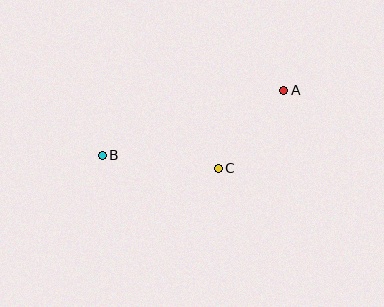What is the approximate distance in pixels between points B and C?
The distance between B and C is approximately 116 pixels.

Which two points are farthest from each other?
Points A and B are farthest from each other.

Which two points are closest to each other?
Points A and C are closest to each other.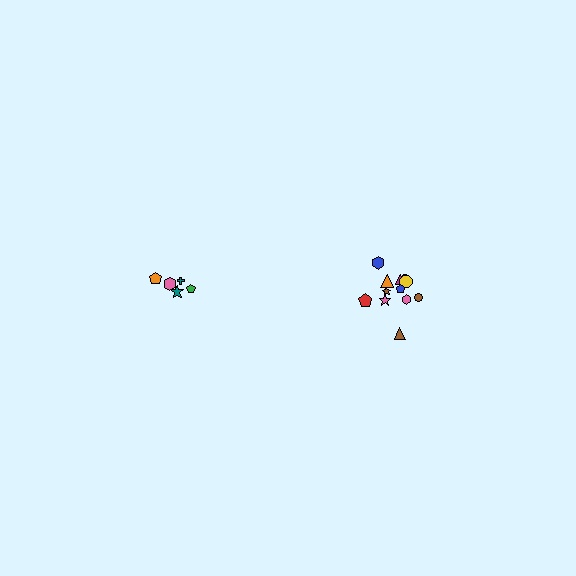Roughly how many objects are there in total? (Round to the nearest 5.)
Roughly 15 objects in total.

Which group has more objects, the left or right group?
The right group.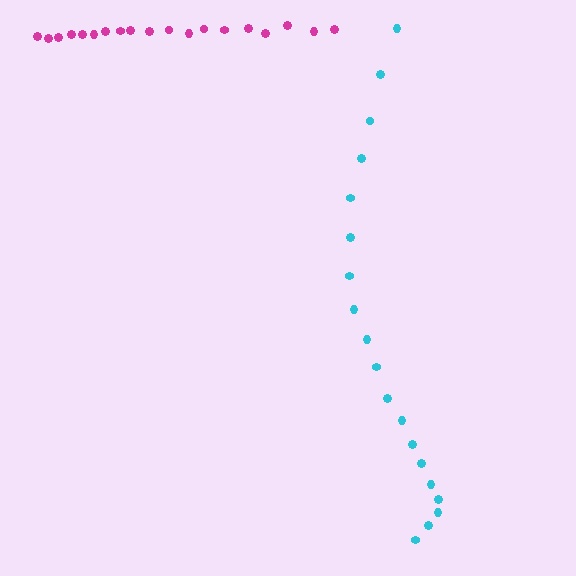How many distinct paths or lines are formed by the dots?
There are 2 distinct paths.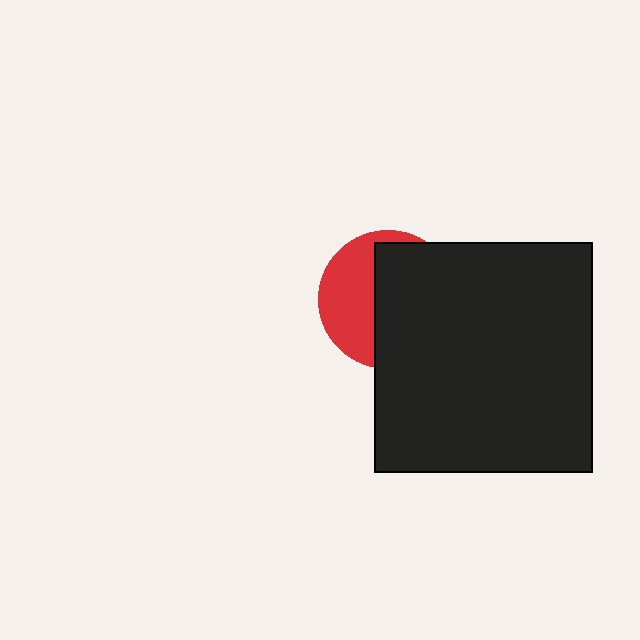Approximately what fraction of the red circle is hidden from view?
Roughly 60% of the red circle is hidden behind the black rectangle.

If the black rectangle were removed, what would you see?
You would see the complete red circle.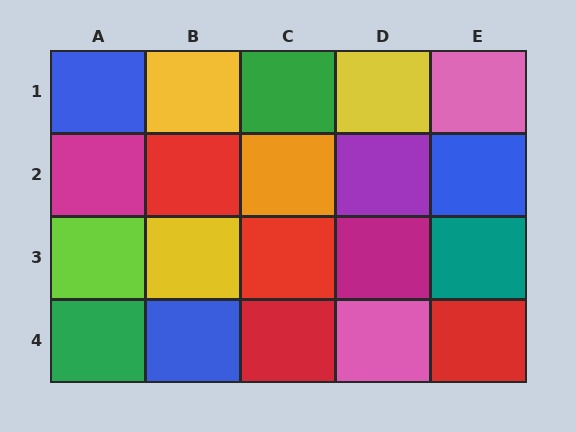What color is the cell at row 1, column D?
Yellow.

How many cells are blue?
3 cells are blue.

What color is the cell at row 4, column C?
Red.